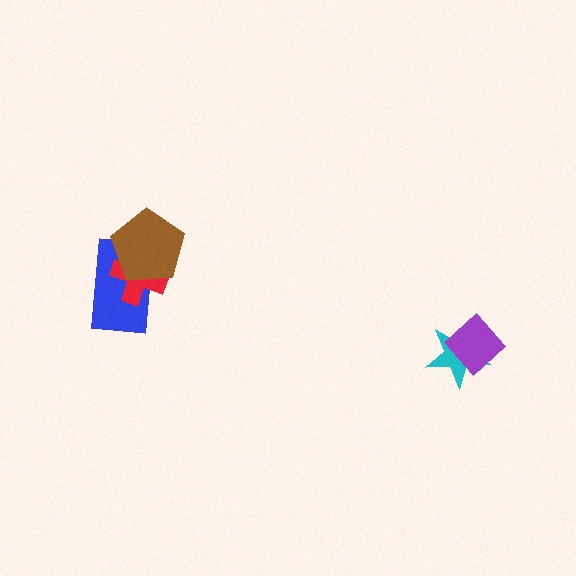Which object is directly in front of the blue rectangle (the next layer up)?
The red cross is directly in front of the blue rectangle.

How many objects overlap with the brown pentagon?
2 objects overlap with the brown pentagon.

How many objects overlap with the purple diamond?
1 object overlaps with the purple diamond.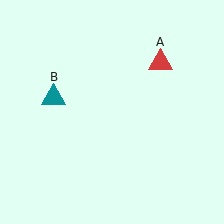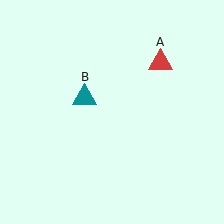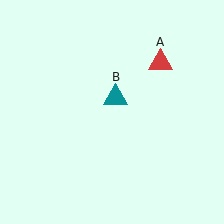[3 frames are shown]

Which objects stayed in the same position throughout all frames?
Red triangle (object A) remained stationary.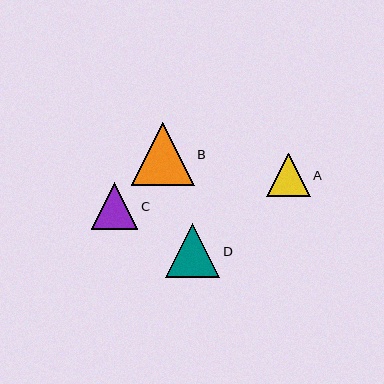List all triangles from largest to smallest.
From largest to smallest: B, D, C, A.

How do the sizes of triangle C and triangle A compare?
Triangle C and triangle A are approximately the same size.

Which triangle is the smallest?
Triangle A is the smallest with a size of approximately 44 pixels.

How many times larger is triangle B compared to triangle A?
Triangle B is approximately 1.4 times the size of triangle A.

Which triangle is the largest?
Triangle B is the largest with a size of approximately 63 pixels.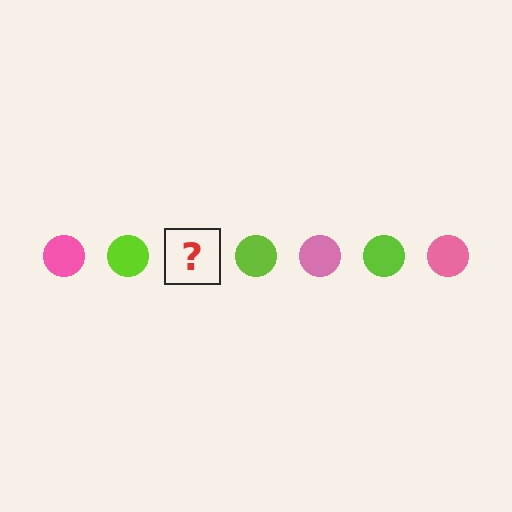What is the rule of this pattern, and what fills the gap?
The rule is that the pattern cycles through pink, lime circles. The gap should be filled with a pink circle.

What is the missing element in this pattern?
The missing element is a pink circle.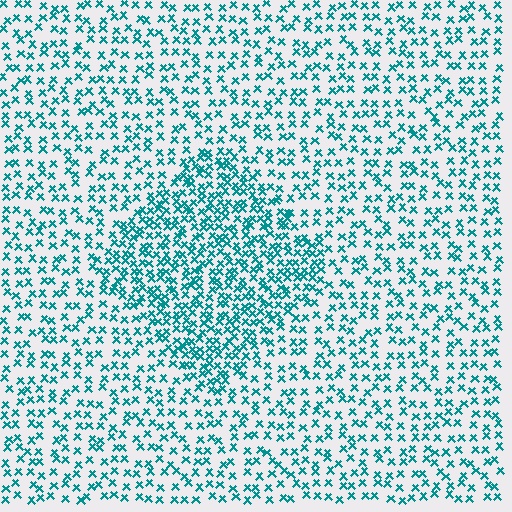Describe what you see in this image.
The image contains small teal elements arranged at two different densities. A diamond-shaped region is visible where the elements are more densely packed than the surrounding area.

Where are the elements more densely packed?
The elements are more densely packed inside the diamond boundary.